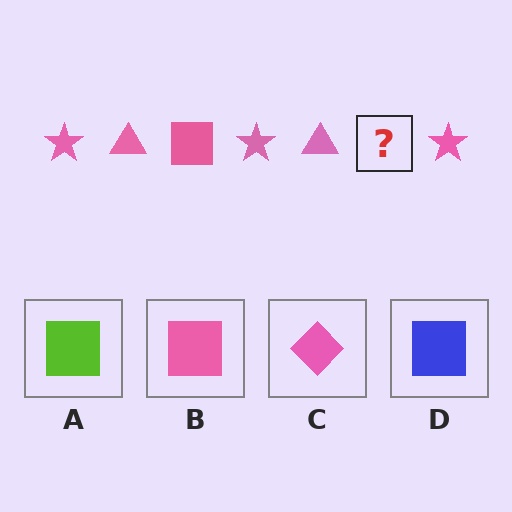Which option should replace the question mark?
Option B.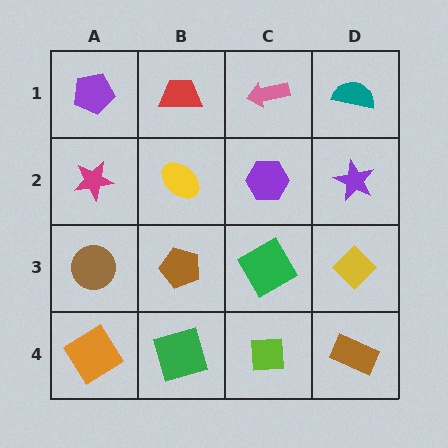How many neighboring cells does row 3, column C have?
4.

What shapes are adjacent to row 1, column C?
A purple hexagon (row 2, column C), a red trapezoid (row 1, column B), a teal semicircle (row 1, column D).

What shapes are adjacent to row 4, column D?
A yellow diamond (row 3, column D), a lime square (row 4, column C).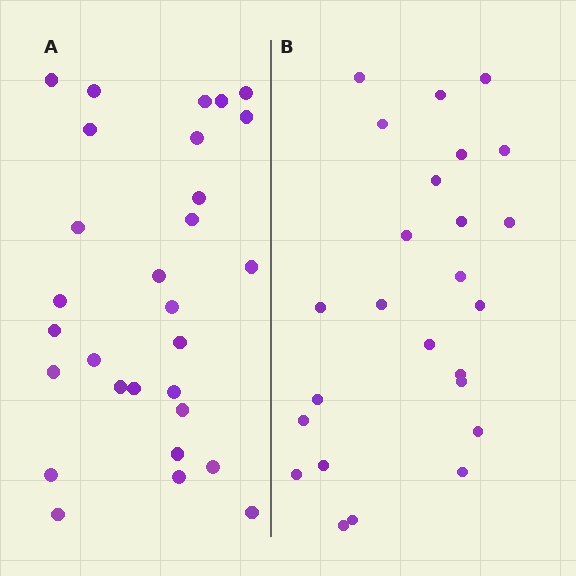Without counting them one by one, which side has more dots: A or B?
Region A (the left region) has more dots.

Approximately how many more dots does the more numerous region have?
Region A has about 4 more dots than region B.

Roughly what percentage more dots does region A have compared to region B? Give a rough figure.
About 15% more.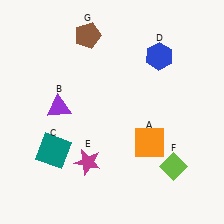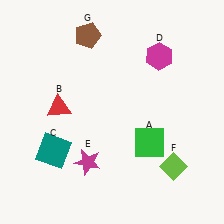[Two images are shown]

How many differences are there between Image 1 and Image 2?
There are 3 differences between the two images.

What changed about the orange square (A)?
In Image 1, A is orange. In Image 2, it changed to green.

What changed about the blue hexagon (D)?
In Image 1, D is blue. In Image 2, it changed to magenta.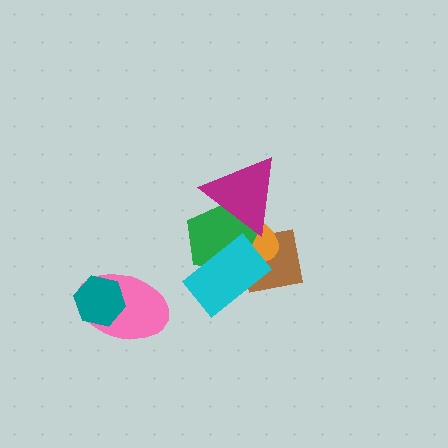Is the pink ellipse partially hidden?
Yes, it is partially covered by another shape.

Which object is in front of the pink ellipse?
The teal hexagon is in front of the pink ellipse.